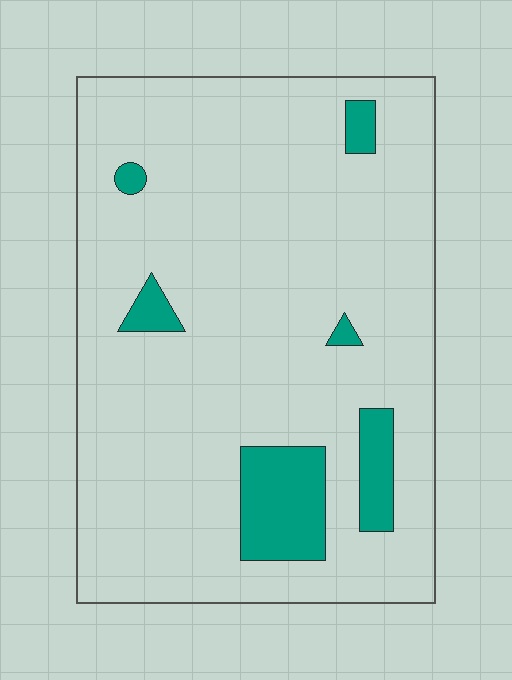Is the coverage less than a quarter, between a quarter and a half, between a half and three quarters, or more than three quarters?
Less than a quarter.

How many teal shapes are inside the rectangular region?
6.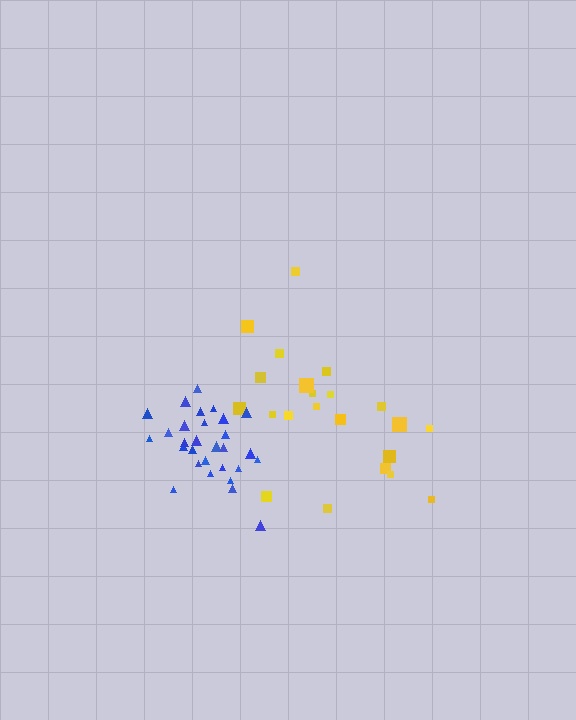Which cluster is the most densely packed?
Blue.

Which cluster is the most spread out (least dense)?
Yellow.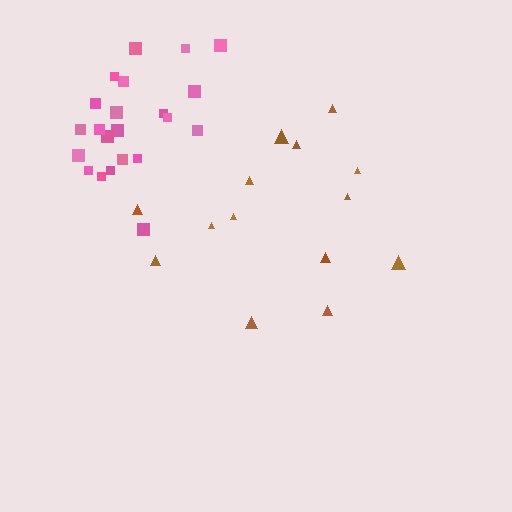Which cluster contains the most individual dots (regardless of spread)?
Pink (22).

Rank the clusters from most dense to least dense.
pink, brown.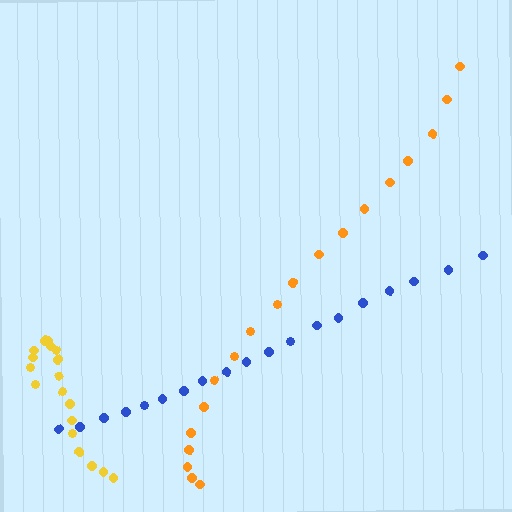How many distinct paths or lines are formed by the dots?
There are 3 distinct paths.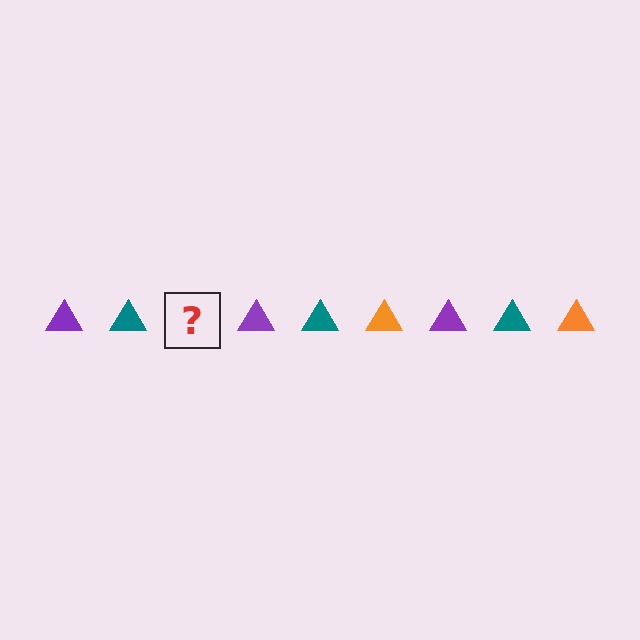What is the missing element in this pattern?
The missing element is an orange triangle.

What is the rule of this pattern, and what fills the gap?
The rule is that the pattern cycles through purple, teal, orange triangles. The gap should be filled with an orange triangle.